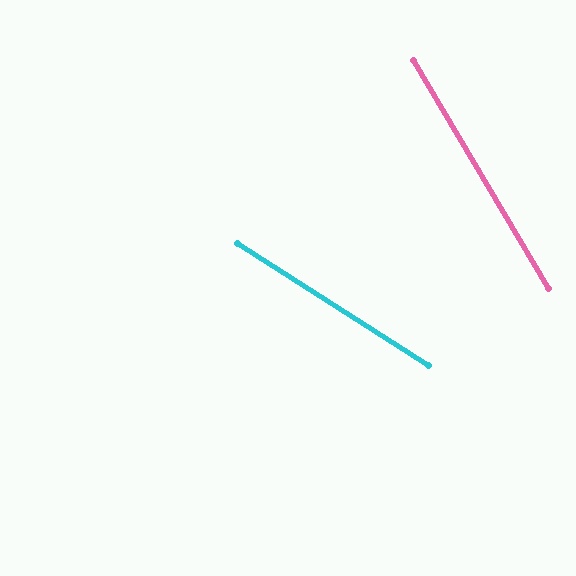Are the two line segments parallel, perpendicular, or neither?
Neither parallel nor perpendicular — they differ by about 27°.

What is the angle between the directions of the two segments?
Approximately 27 degrees.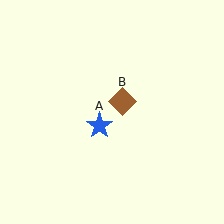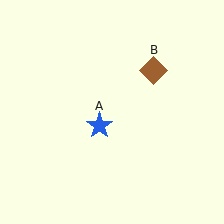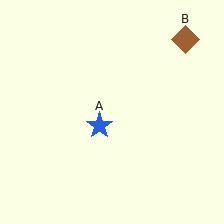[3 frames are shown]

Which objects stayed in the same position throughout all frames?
Blue star (object A) remained stationary.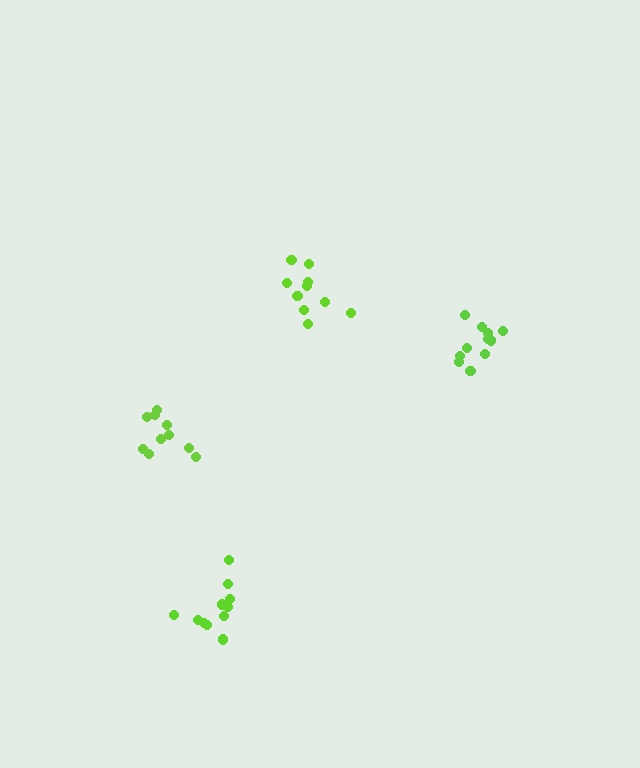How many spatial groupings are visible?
There are 4 spatial groupings.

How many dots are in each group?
Group 1: 11 dots, Group 2: 10 dots, Group 3: 10 dots, Group 4: 12 dots (43 total).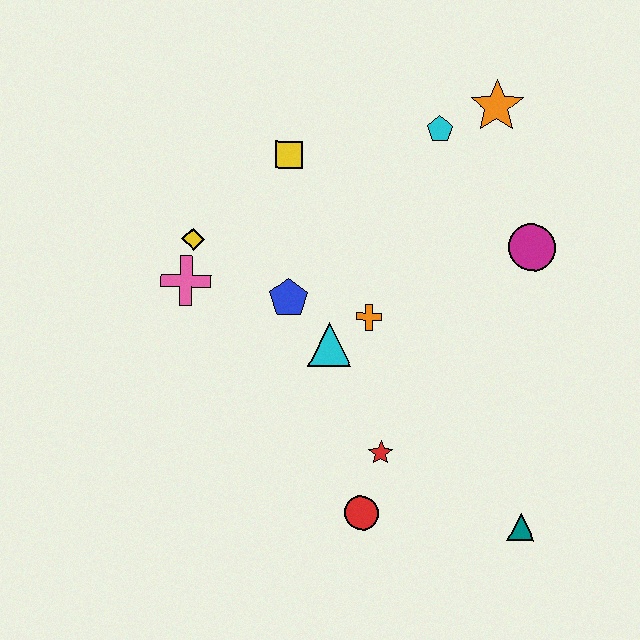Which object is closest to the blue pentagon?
The cyan triangle is closest to the blue pentagon.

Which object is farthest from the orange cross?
The teal triangle is farthest from the orange cross.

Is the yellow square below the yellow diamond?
No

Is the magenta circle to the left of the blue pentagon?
No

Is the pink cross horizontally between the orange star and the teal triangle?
No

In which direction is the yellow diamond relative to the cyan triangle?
The yellow diamond is to the left of the cyan triangle.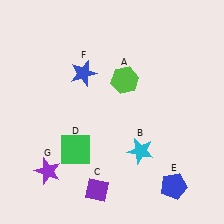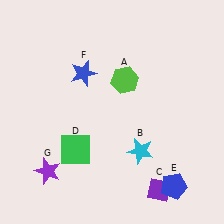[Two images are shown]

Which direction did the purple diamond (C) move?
The purple diamond (C) moved right.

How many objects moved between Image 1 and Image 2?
1 object moved between the two images.